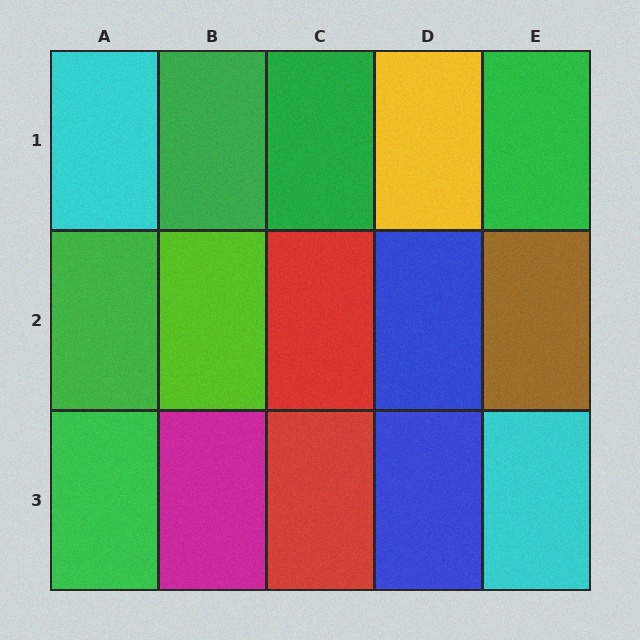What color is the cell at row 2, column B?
Lime.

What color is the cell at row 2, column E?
Brown.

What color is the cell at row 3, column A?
Green.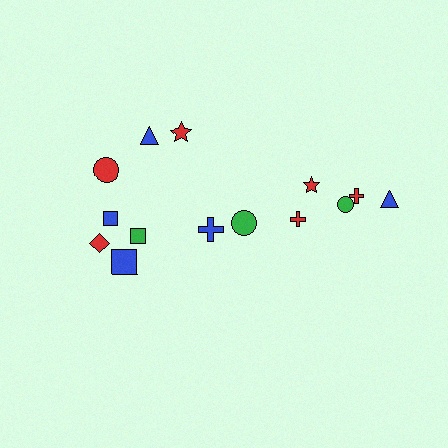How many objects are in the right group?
There are 6 objects.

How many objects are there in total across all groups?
There are 14 objects.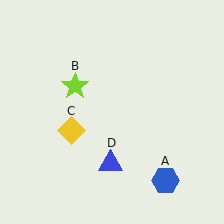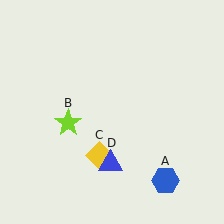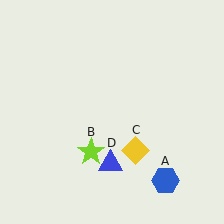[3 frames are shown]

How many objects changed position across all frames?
2 objects changed position: lime star (object B), yellow diamond (object C).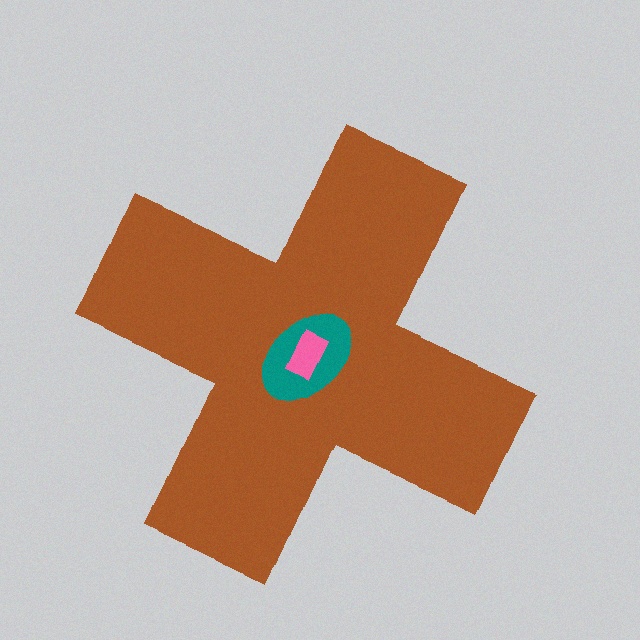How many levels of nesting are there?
3.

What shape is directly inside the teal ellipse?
The pink rectangle.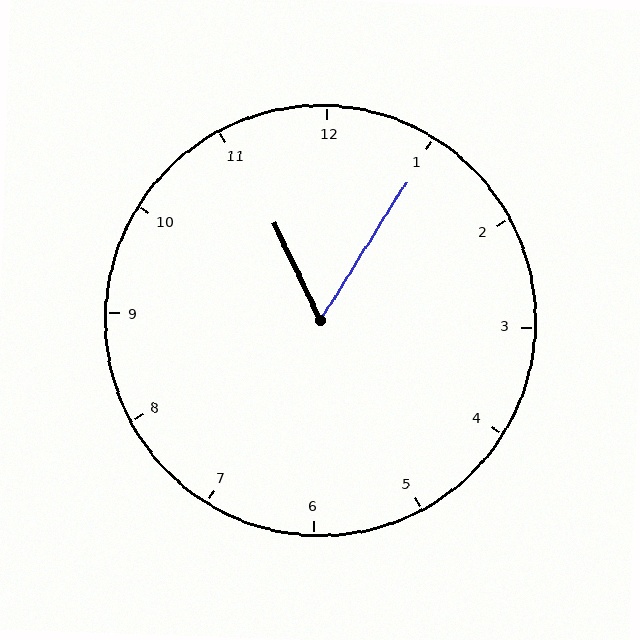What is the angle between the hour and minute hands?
Approximately 58 degrees.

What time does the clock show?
11:05.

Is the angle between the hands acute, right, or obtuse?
It is acute.